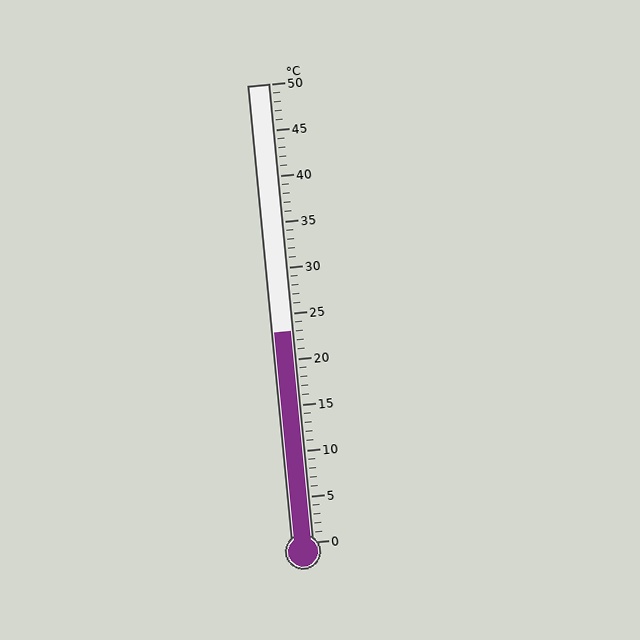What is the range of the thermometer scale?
The thermometer scale ranges from 0°C to 50°C.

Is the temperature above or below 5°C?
The temperature is above 5°C.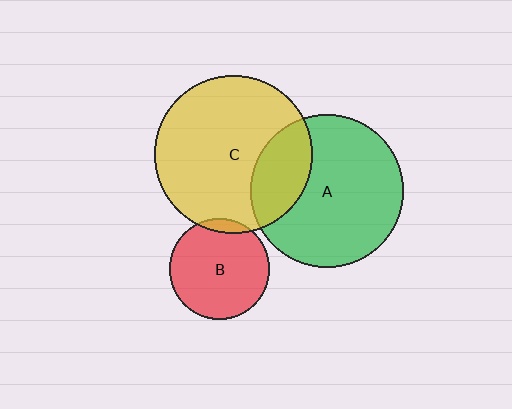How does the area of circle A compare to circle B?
Approximately 2.3 times.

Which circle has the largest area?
Circle C (yellow).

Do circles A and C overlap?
Yes.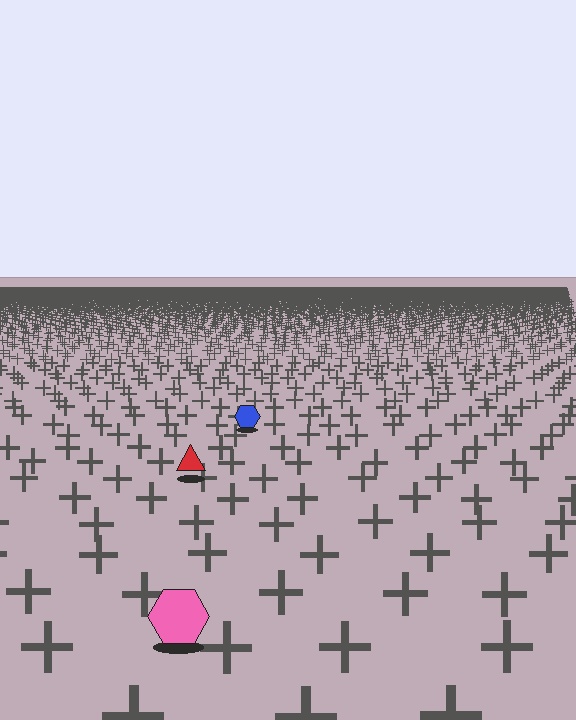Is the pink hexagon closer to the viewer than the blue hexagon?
Yes. The pink hexagon is closer — you can tell from the texture gradient: the ground texture is coarser near it.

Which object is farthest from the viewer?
The blue hexagon is farthest from the viewer. It appears smaller and the ground texture around it is denser.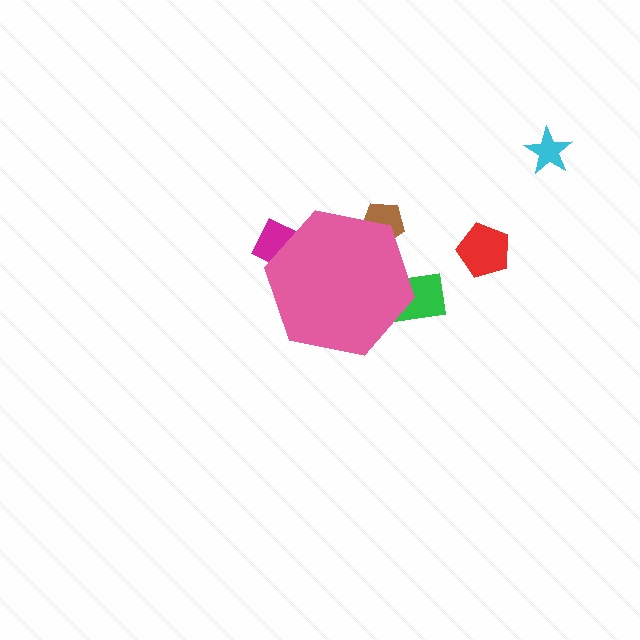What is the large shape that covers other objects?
A pink hexagon.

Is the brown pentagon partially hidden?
Yes, the brown pentagon is partially hidden behind the pink hexagon.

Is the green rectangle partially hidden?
Yes, the green rectangle is partially hidden behind the pink hexagon.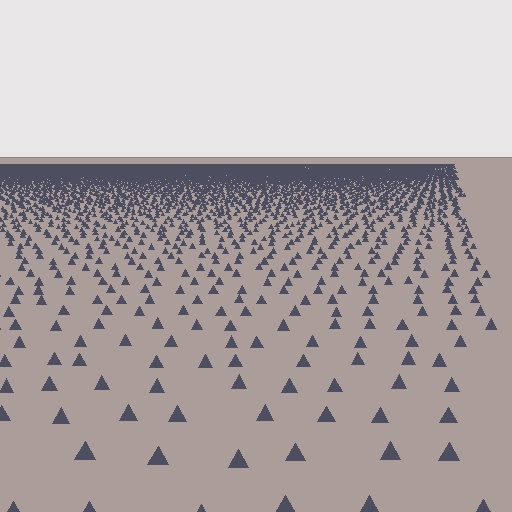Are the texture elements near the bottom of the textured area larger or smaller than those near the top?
Larger. Near the bottom, elements are closer to the viewer and appear at a bigger on-screen size.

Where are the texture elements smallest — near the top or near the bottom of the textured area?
Near the top.